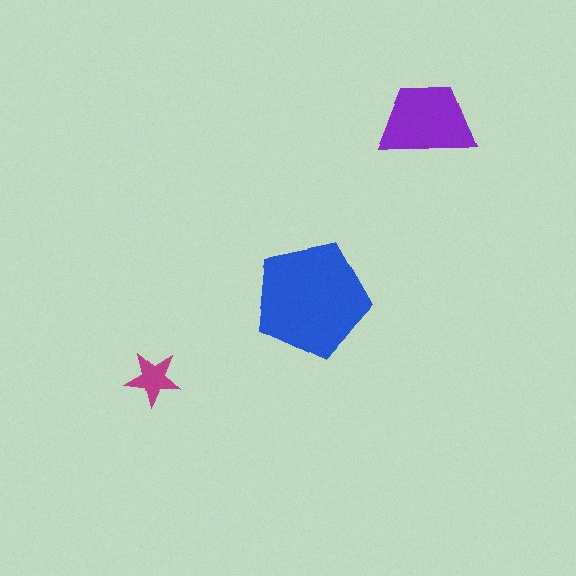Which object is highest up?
The purple trapezoid is topmost.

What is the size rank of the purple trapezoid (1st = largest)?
2nd.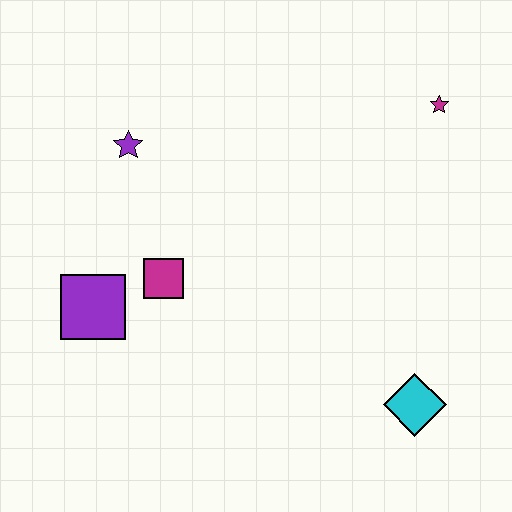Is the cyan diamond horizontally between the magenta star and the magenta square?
Yes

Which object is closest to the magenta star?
The cyan diamond is closest to the magenta star.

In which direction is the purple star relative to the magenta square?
The purple star is above the magenta square.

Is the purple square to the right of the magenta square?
No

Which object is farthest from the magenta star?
The purple square is farthest from the magenta star.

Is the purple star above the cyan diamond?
Yes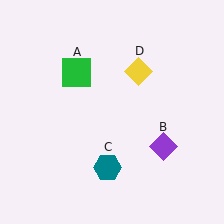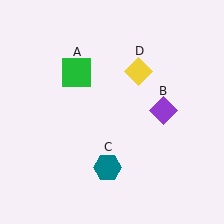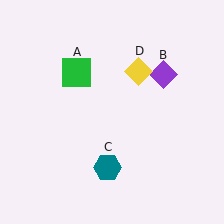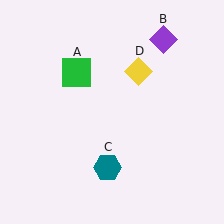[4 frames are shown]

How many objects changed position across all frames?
1 object changed position: purple diamond (object B).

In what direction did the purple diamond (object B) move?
The purple diamond (object B) moved up.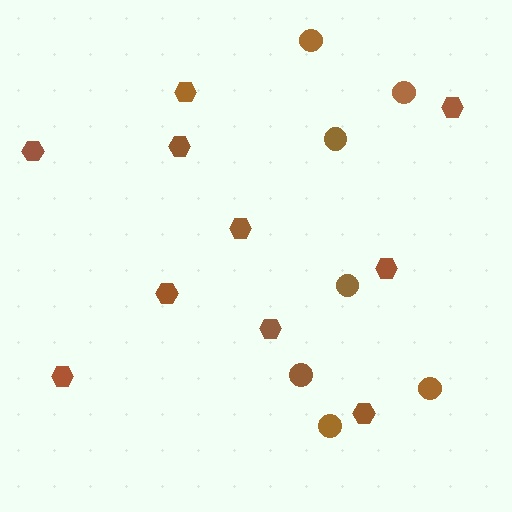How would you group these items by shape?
There are 2 groups: one group of circles (7) and one group of hexagons (10).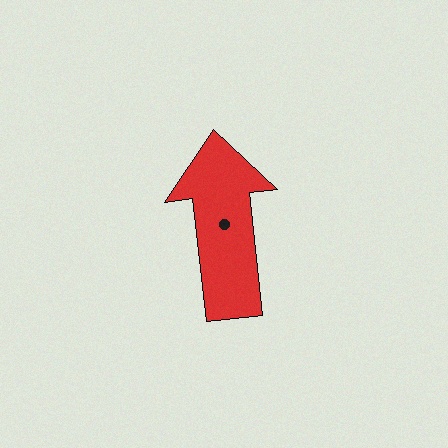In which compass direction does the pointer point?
North.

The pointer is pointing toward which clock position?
Roughly 12 o'clock.